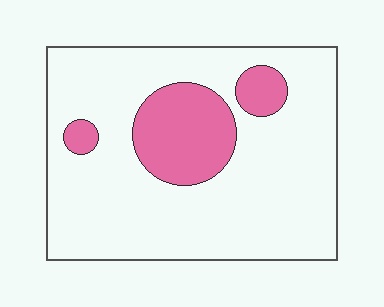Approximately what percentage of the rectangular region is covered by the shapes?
Approximately 20%.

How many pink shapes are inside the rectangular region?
3.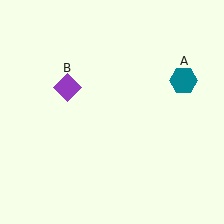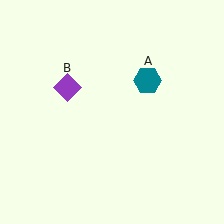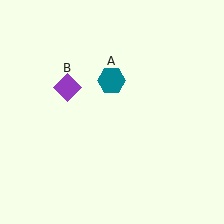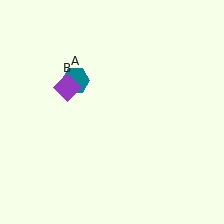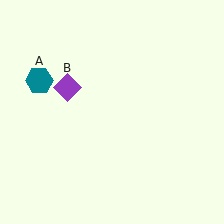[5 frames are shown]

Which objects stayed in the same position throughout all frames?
Purple diamond (object B) remained stationary.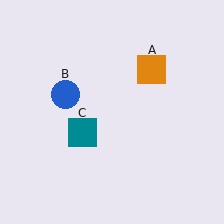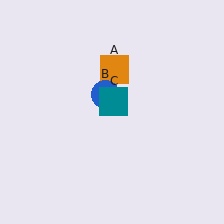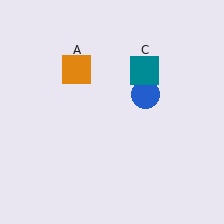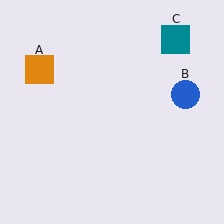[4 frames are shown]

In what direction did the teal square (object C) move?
The teal square (object C) moved up and to the right.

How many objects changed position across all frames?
3 objects changed position: orange square (object A), blue circle (object B), teal square (object C).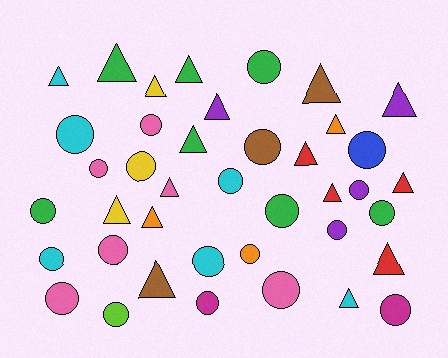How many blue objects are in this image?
There is 1 blue object.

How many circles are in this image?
There are 22 circles.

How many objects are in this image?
There are 40 objects.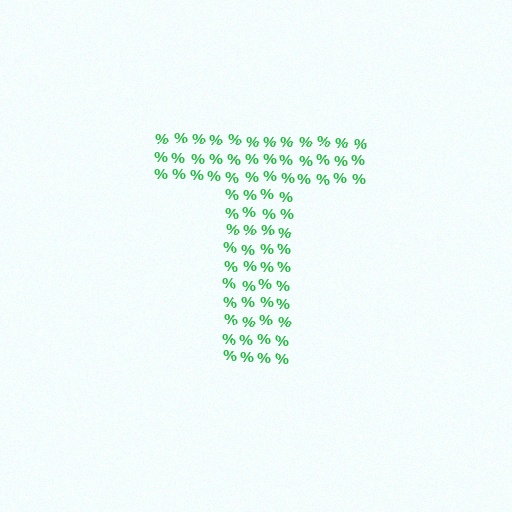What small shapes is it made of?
It is made of small percent signs.